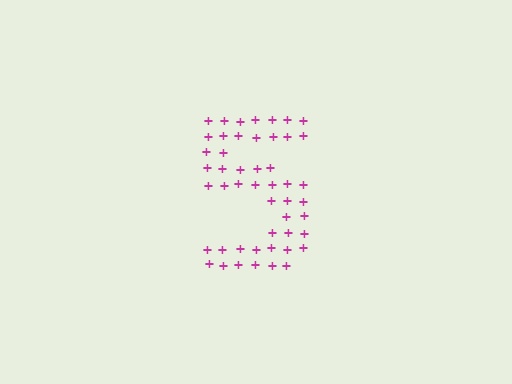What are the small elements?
The small elements are plus signs.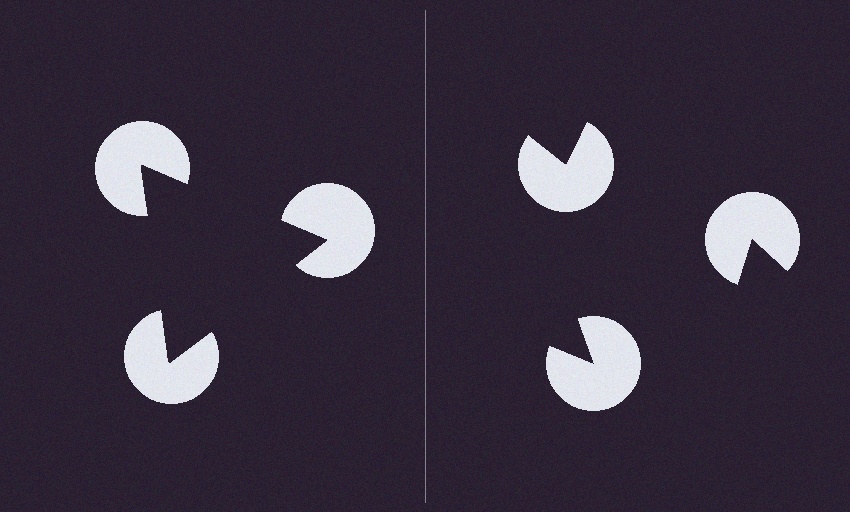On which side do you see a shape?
An illusory triangle appears on the left side. On the right side the wedge cuts are rotated, so no coherent shape forms.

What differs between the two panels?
The pac-man discs are positioned identically on both sides; only the wedge orientations differ. On the left they align to a triangle; on the right they are misaligned.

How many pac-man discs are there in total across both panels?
6 — 3 on each side.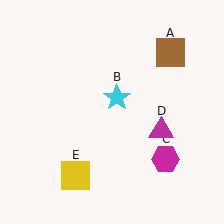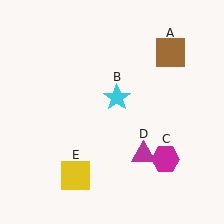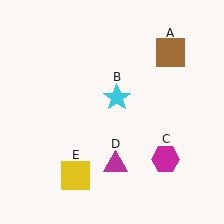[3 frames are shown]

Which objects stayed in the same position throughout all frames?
Brown square (object A) and cyan star (object B) and magenta hexagon (object C) and yellow square (object E) remained stationary.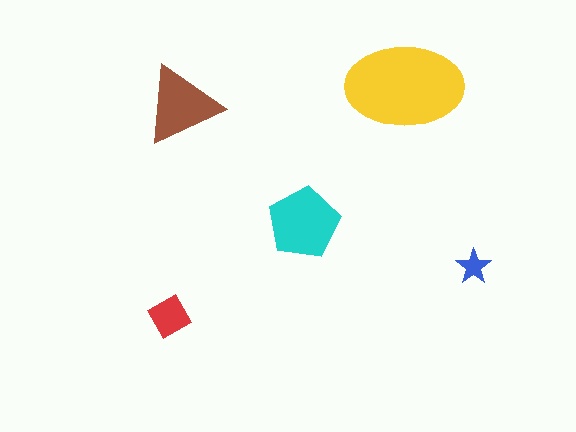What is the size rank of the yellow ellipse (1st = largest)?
1st.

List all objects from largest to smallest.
The yellow ellipse, the cyan pentagon, the brown triangle, the red diamond, the blue star.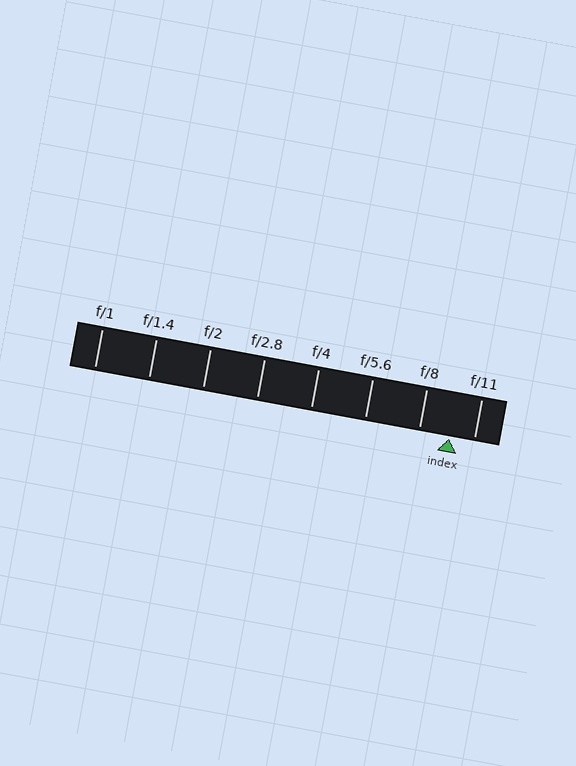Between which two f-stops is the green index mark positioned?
The index mark is between f/8 and f/11.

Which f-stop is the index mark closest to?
The index mark is closest to f/11.